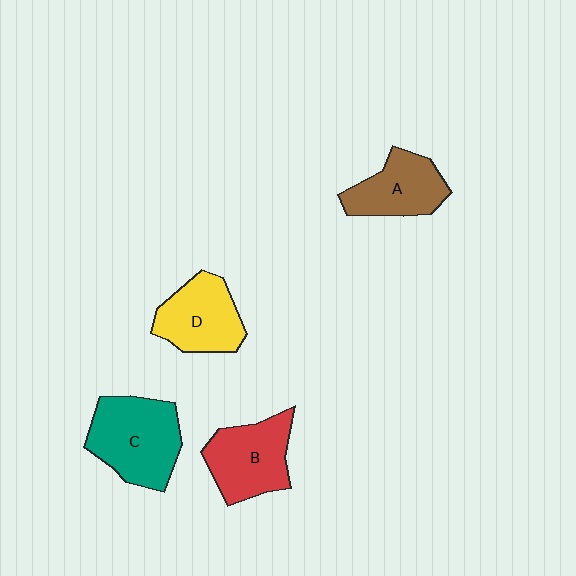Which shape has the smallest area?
Shape A (brown).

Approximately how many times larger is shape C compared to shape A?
Approximately 1.4 times.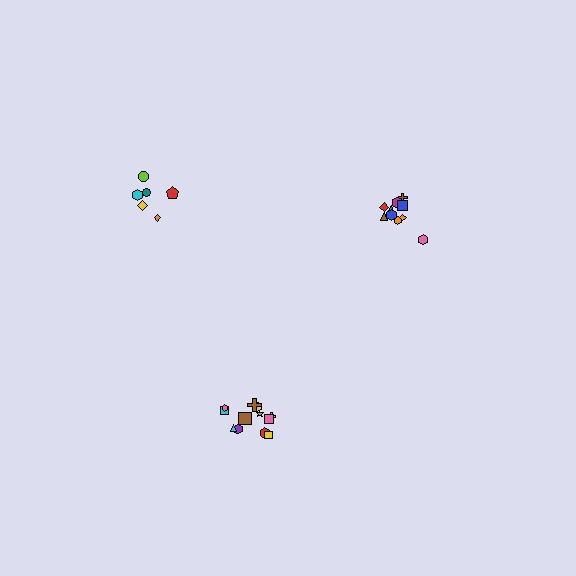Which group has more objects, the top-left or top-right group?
The top-right group.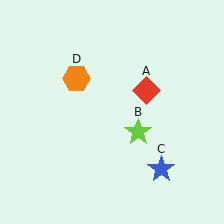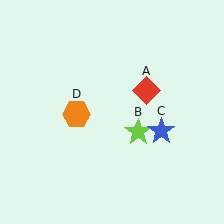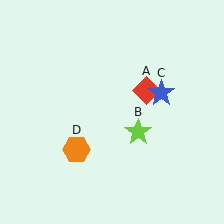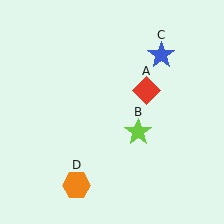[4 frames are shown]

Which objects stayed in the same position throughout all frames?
Red diamond (object A) and lime star (object B) remained stationary.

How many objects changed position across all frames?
2 objects changed position: blue star (object C), orange hexagon (object D).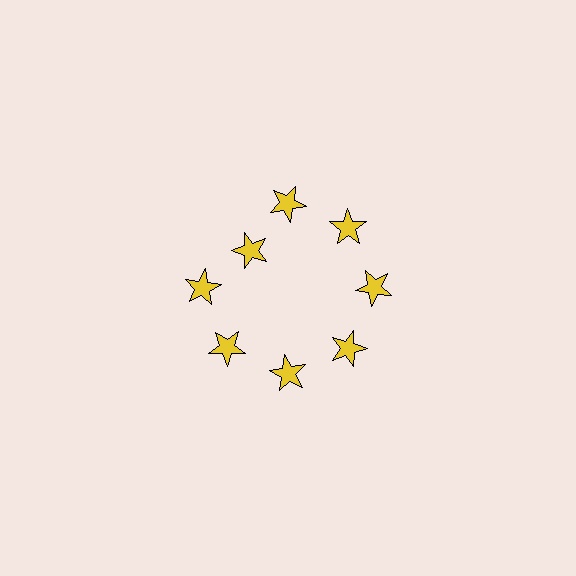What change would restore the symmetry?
The symmetry would be restored by moving it outward, back onto the ring so that all 8 stars sit at equal angles and equal distance from the center.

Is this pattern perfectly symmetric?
No. The 8 yellow stars are arranged in a ring, but one element near the 10 o'clock position is pulled inward toward the center, breaking the 8-fold rotational symmetry.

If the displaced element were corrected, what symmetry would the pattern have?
It would have 8-fold rotational symmetry — the pattern would map onto itself every 45 degrees.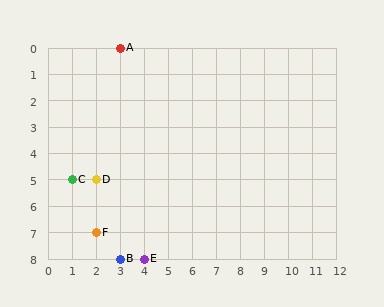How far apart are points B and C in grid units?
Points B and C are 2 columns and 3 rows apart (about 3.6 grid units diagonally).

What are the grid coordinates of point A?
Point A is at grid coordinates (3, 0).